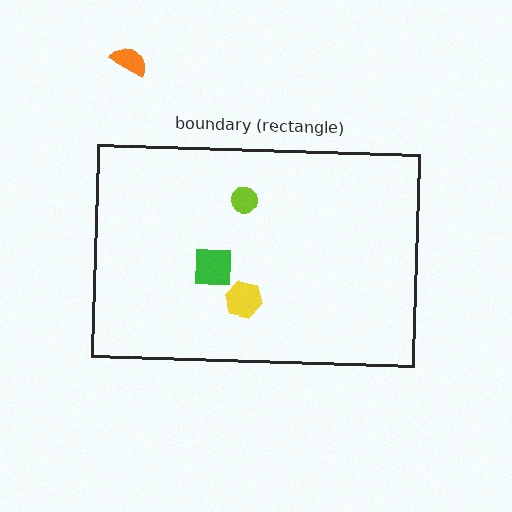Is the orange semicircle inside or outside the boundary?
Outside.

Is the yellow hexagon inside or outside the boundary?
Inside.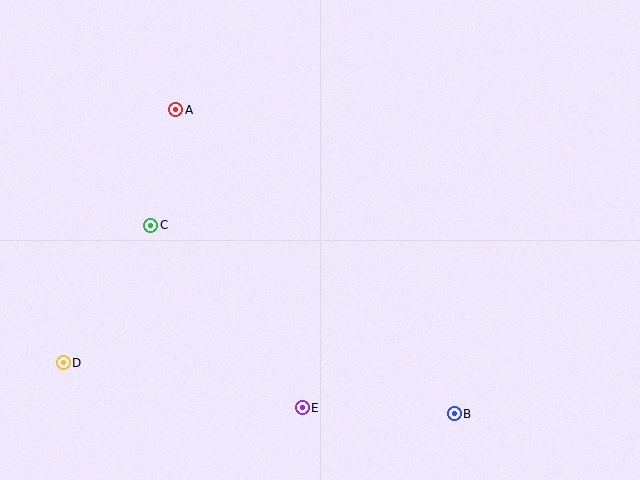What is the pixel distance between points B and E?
The distance between B and E is 152 pixels.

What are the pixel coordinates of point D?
Point D is at (63, 363).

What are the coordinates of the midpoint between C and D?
The midpoint between C and D is at (107, 294).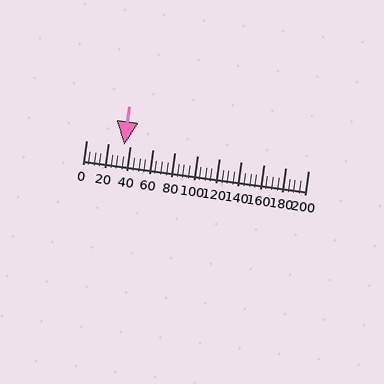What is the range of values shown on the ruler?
The ruler shows values from 0 to 200.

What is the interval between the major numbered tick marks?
The major tick marks are spaced 20 units apart.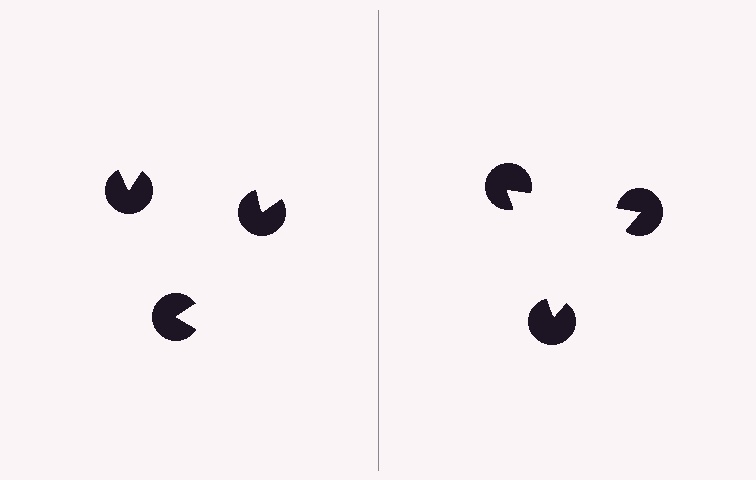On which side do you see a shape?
An illusory triangle appears on the right side. On the left side the wedge cuts are rotated, so no coherent shape forms.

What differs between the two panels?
The pac-man discs are positioned identically on both sides; only the wedge orientations differ. On the right they align to a triangle; on the left they are misaligned.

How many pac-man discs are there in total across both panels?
6 — 3 on each side.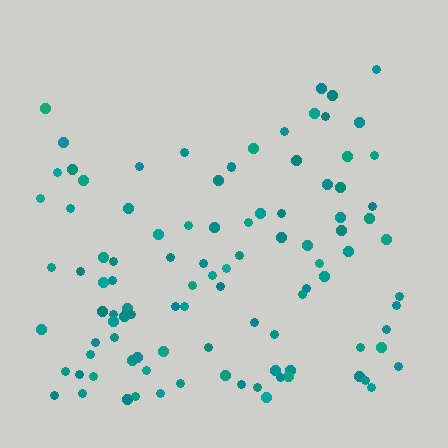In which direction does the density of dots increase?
From top to bottom, with the bottom side densest.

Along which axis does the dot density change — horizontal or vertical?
Vertical.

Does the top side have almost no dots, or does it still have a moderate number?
Still a moderate number, just noticeably fewer than the bottom.